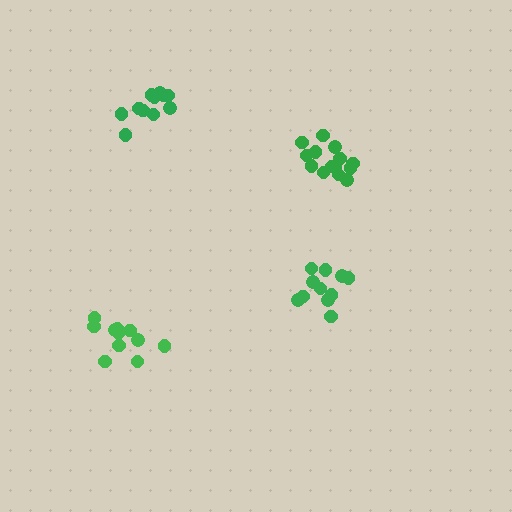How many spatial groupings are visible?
There are 4 spatial groupings.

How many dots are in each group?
Group 1: 11 dots, Group 2: 11 dots, Group 3: 14 dots, Group 4: 11 dots (47 total).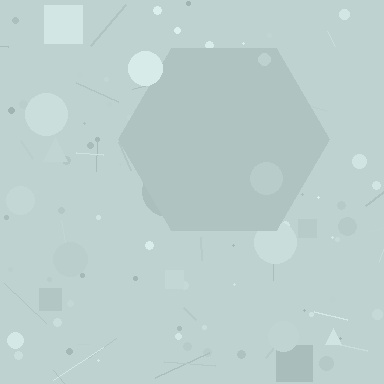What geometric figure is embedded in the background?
A hexagon is embedded in the background.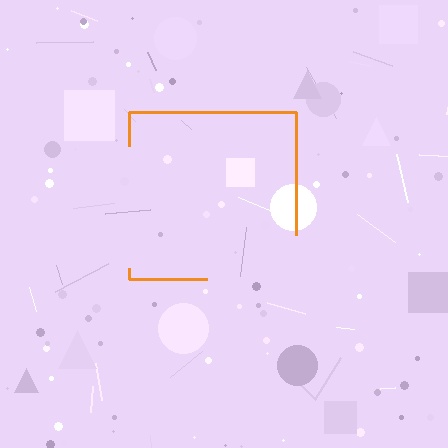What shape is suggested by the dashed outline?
The dashed outline suggests a square.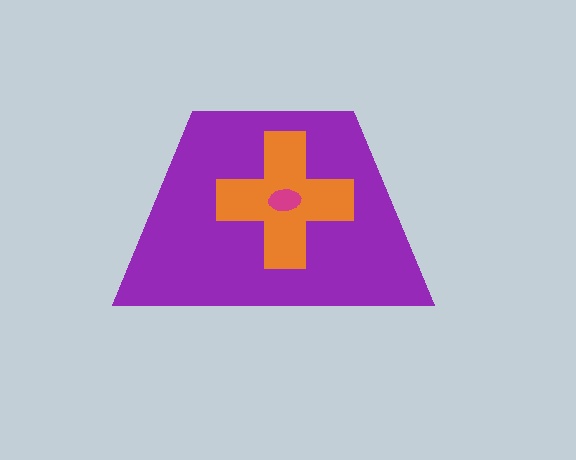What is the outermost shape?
The purple trapezoid.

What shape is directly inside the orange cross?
The magenta ellipse.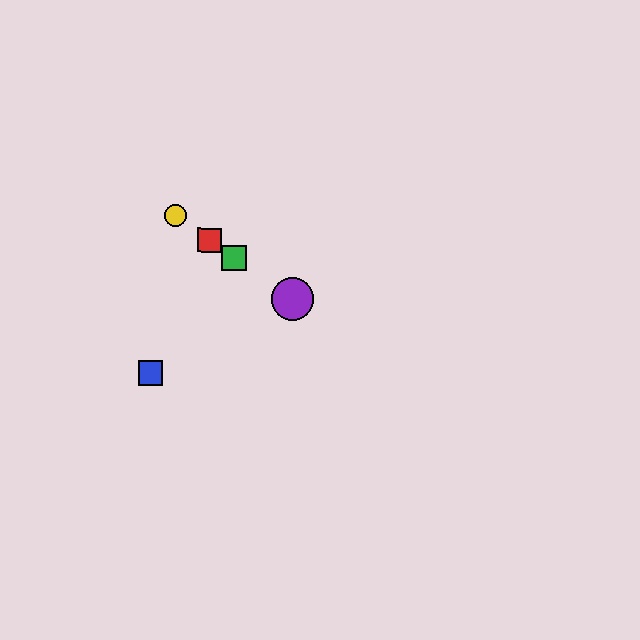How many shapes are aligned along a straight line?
4 shapes (the red square, the green square, the yellow circle, the purple circle) are aligned along a straight line.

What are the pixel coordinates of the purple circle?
The purple circle is at (293, 299).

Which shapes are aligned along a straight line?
The red square, the green square, the yellow circle, the purple circle are aligned along a straight line.